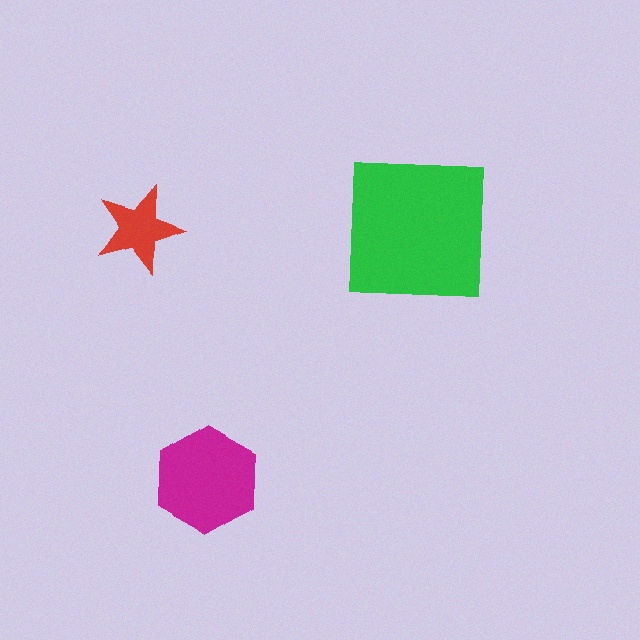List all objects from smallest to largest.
The red star, the magenta hexagon, the green square.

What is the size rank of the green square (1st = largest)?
1st.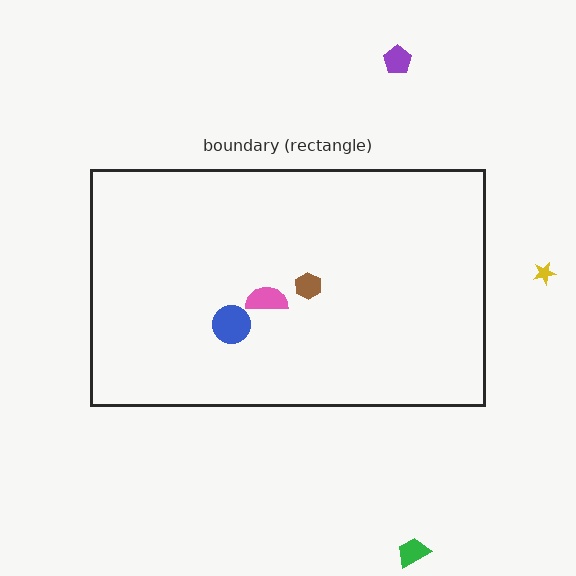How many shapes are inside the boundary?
3 inside, 3 outside.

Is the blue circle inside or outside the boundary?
Inside.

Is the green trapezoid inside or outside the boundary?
Outside.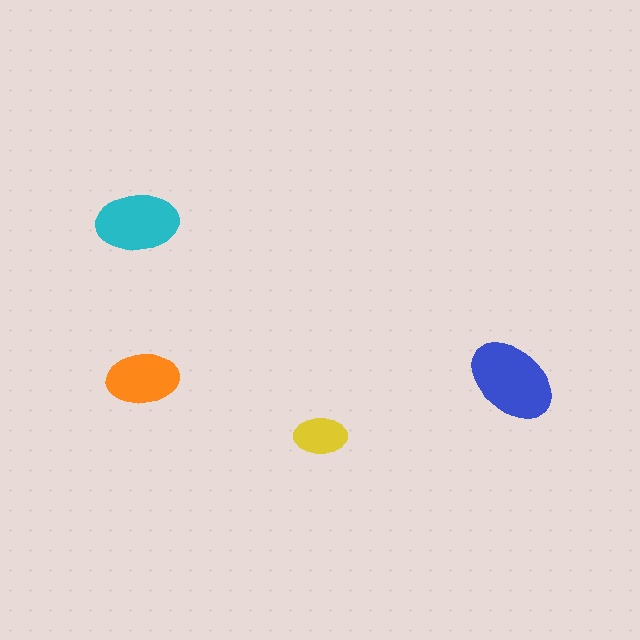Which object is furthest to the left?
The cyan ellipse is leftmost.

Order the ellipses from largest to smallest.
the blue one, the cyan one, the orange one, the yellow one.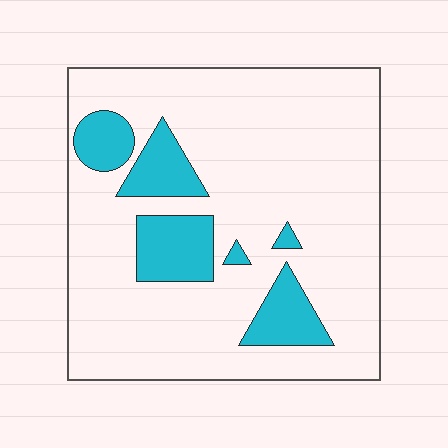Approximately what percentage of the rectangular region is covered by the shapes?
Approximately 15%.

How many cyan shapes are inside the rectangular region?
6.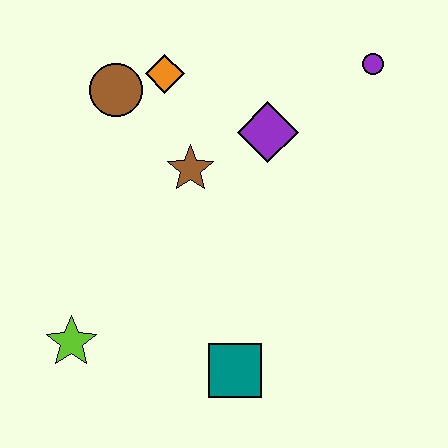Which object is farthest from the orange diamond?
The teal square is farthest from the orange diamond.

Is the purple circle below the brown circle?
No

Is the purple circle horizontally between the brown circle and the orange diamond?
No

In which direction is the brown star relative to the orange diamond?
The brown star is below the orange diamond.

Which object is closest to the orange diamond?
The brown circle is closest to the orange diamond.